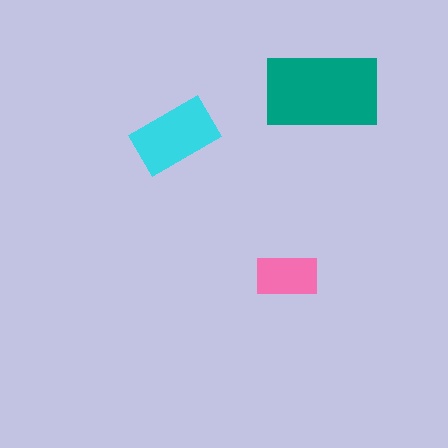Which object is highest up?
The teal rectangle is topmost.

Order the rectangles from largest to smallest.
the teal one, the cyan one, the pink one.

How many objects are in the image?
There are 3 objects in the image.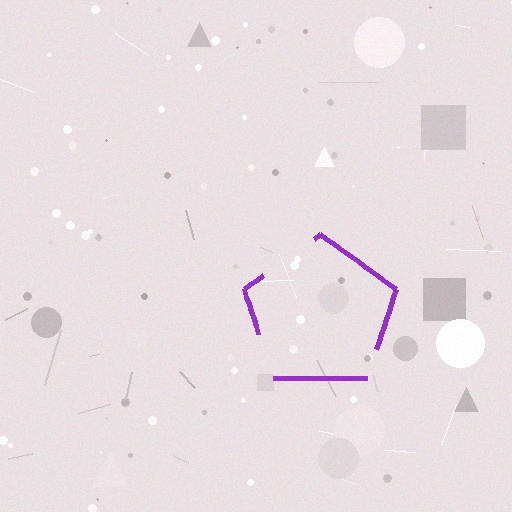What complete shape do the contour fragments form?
The contour fragments form a pentagon.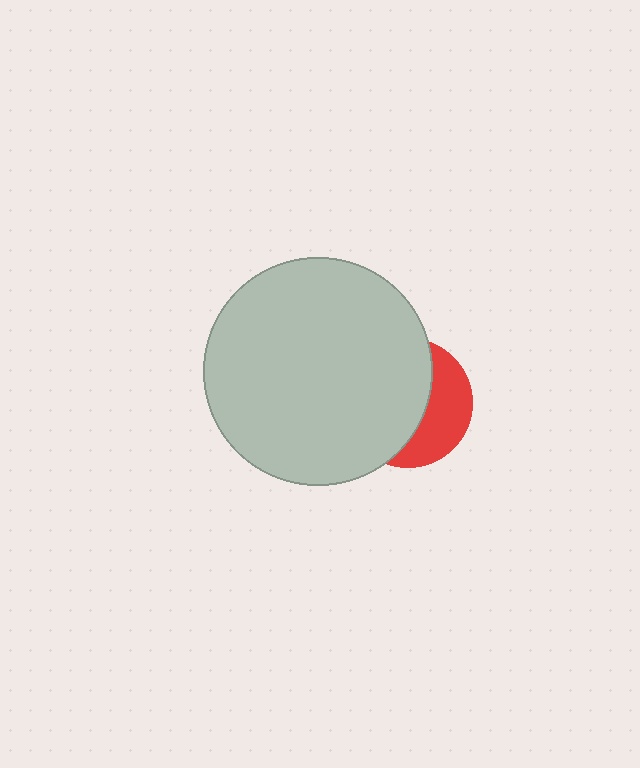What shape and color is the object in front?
The object in front is a light gray circle.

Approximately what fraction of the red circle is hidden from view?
Roughly 63% of the red circle is hidden behind the light gray circle.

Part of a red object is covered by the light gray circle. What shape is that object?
It is a circle.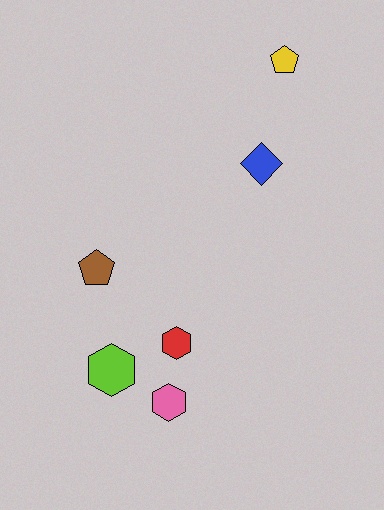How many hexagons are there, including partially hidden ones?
There are 3 hexagons.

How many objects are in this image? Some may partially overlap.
There are 6 objects.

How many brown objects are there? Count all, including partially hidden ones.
There is 1 brown object.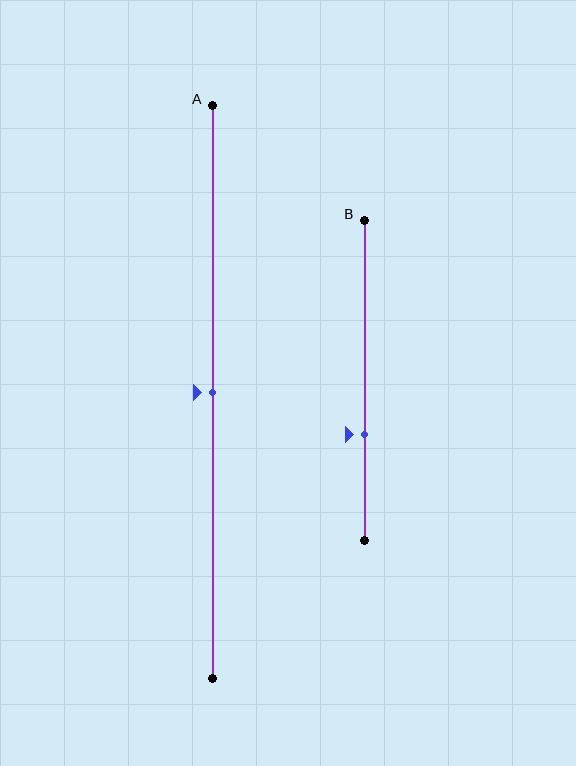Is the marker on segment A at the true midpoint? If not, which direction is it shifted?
Yes, the marker on segment A is at the true midpoint.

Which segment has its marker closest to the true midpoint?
Segment A has its marker closest to the true midpoint.